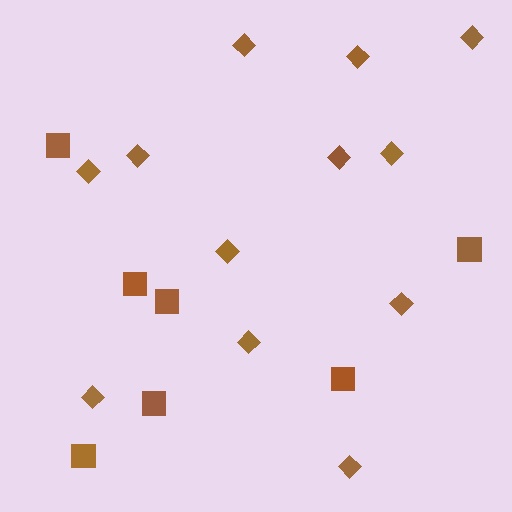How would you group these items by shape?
There are 2 groups: one group of squares (7) and one group of diamonds (12).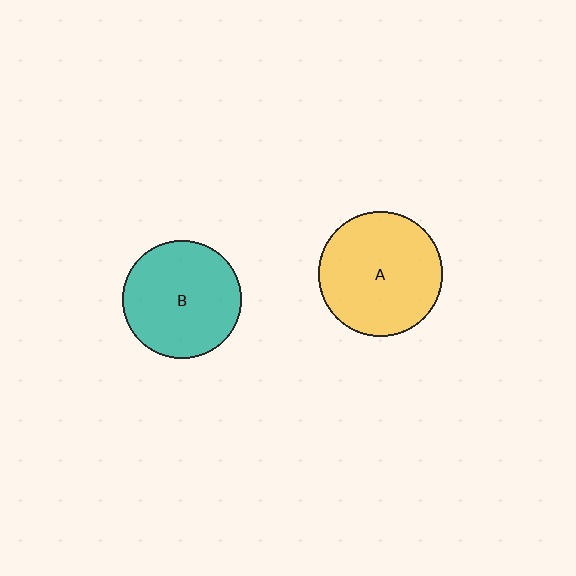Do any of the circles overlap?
No, none of the circles overlap.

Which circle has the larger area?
Circle A (yellow).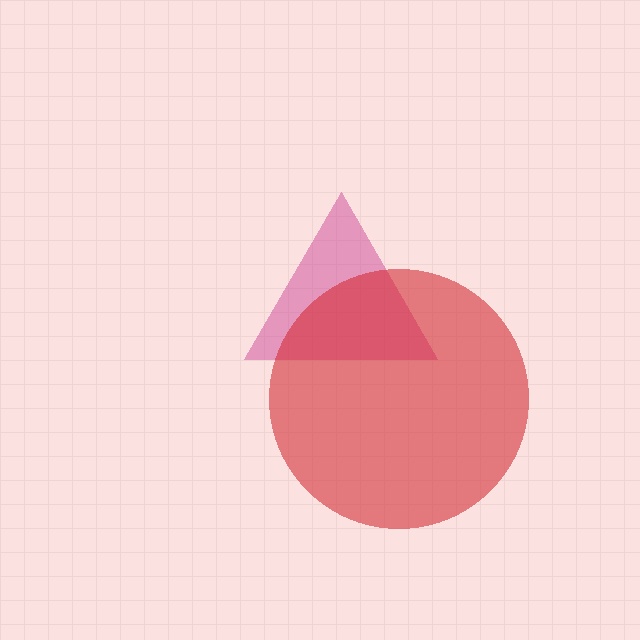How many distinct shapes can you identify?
There are 2 distinct shapes: a magenta triangle, a red circle.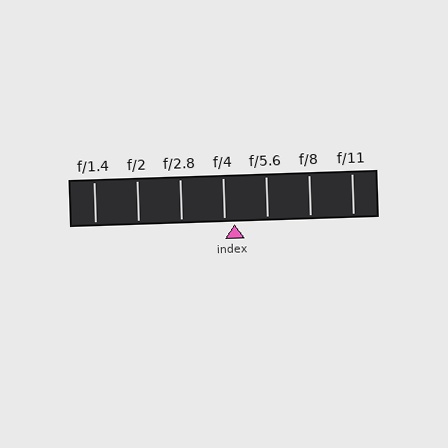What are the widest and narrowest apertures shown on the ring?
The widest aperture shown is f/1.4 and the narrowest is f/11.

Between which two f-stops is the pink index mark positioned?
The index mark is between f/4 and f/5.6.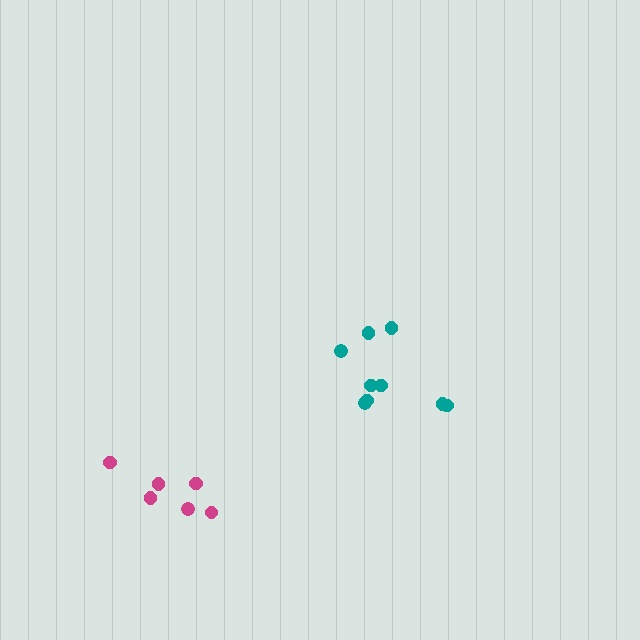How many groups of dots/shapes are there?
There are 2 groups.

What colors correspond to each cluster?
The clusters are colored: magenta, teal.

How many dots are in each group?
Group 1: 6 dots, Group 2: 9 dots (15 total).